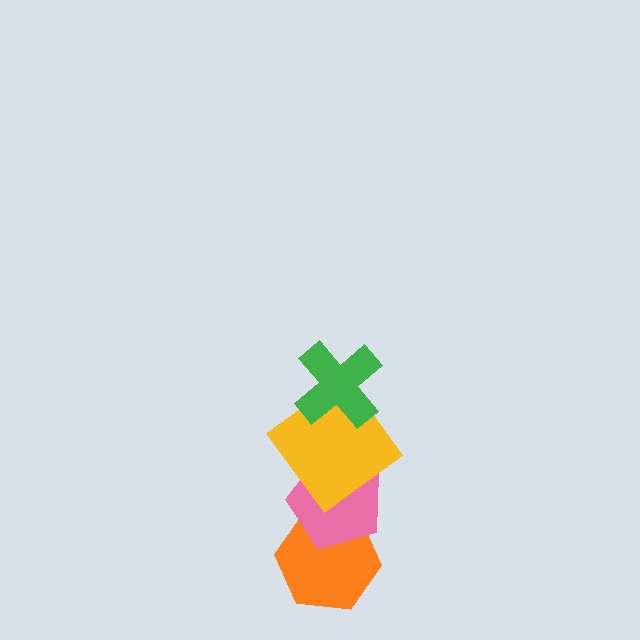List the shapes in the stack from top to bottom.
From top to bottom: the green cross, the yellow diamond, the pink pentagon, the orange hexagon.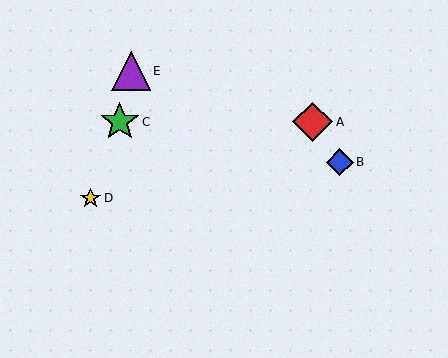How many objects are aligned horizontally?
2 objects (A, C) are aligned horizontally.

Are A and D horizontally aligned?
No, A is at y≈122 and D is at y≈198.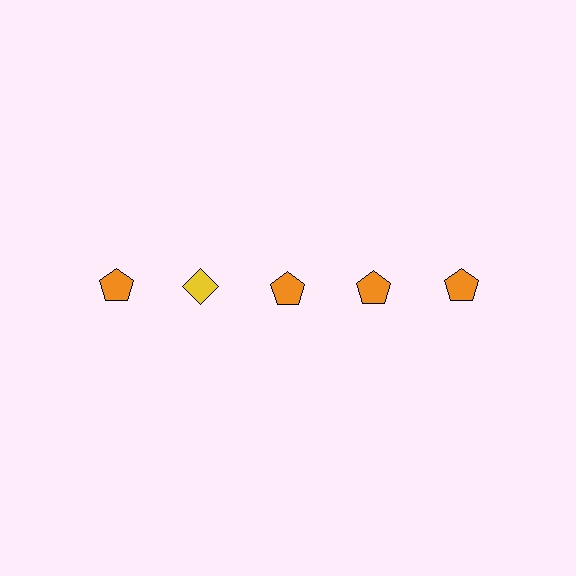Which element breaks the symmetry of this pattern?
The yellow diamond in the top row, second from left column breaks the symmetry. All other shapes are orange pentagons.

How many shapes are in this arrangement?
There are 5 shapes arranged in a grid pattern.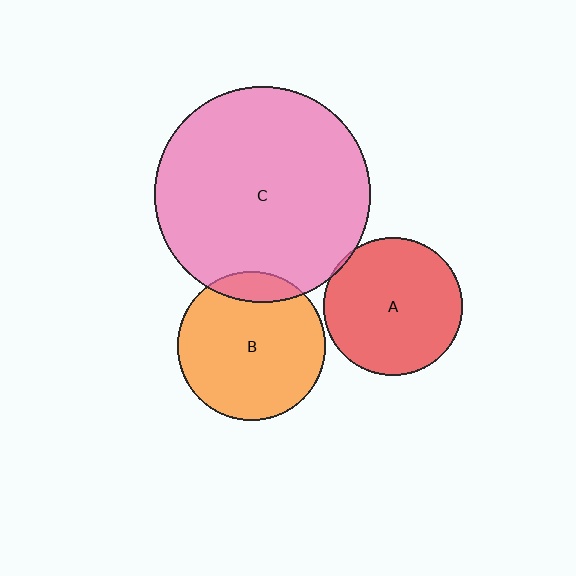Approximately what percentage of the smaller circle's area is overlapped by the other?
Approximately 5%.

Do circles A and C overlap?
Yes.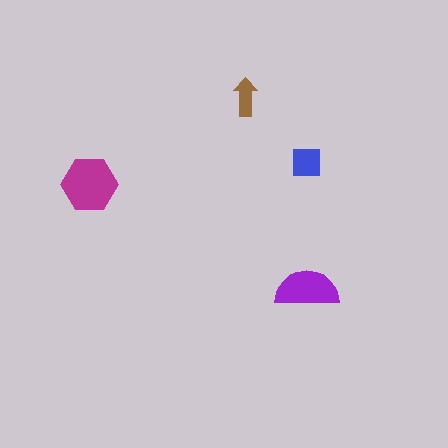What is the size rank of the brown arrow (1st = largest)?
4th.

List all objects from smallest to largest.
The brown arrow, the blue square, the purple semicircle, the magenta hexagon.